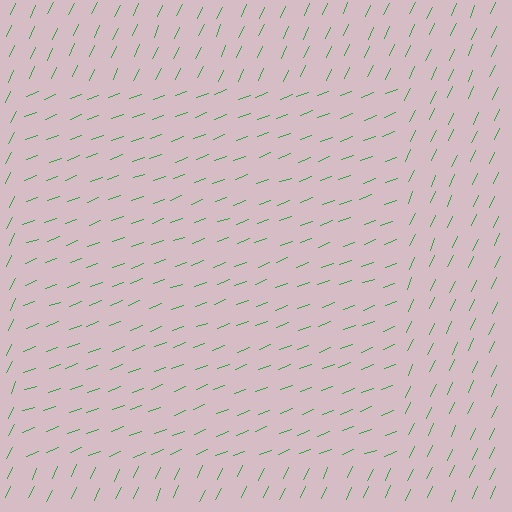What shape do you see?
I see a rectangle.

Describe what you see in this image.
The image is filled with small green line segments. A rectangle region in the image has lines oriented differently from the surrounding lines, creating a visible texture boundary.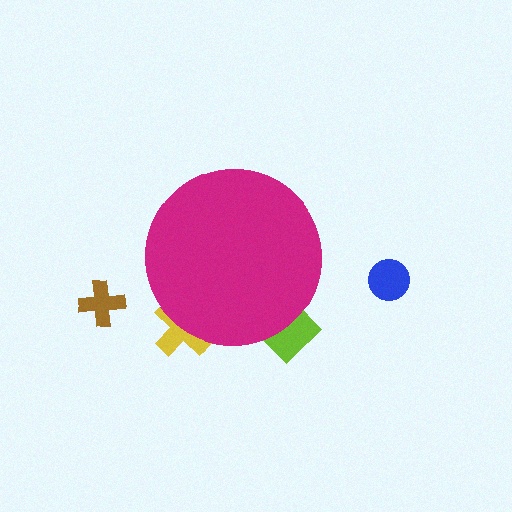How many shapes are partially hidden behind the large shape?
2 shapes are partially hidden.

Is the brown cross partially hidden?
No, the brown cross is fully visible.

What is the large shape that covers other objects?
A magenta circle.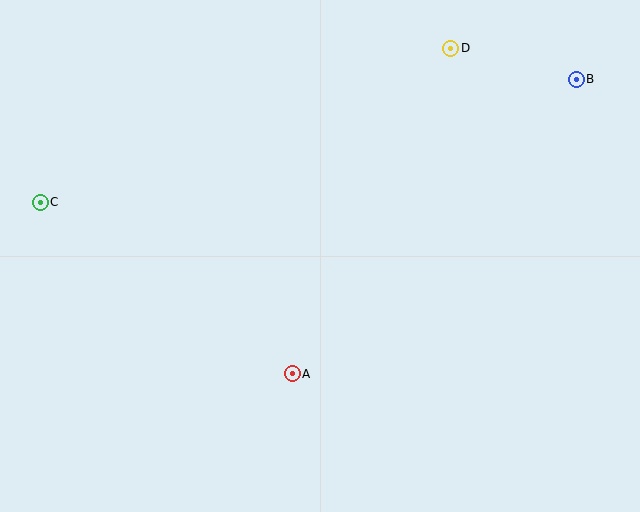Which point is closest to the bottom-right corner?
Point A is closest to the bottom-right corner.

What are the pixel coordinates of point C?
Point C is at (40, 202).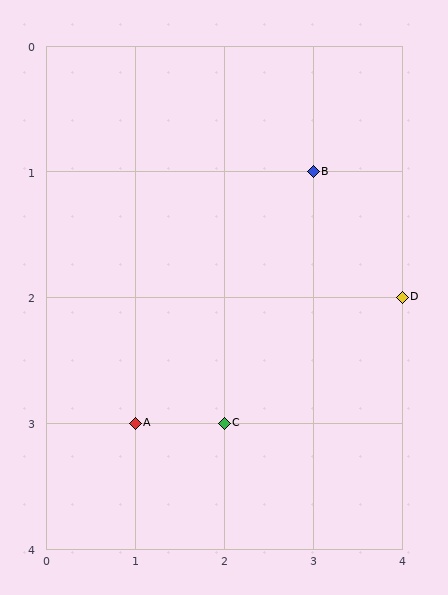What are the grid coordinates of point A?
Point A is at grid coordinates (1, 3).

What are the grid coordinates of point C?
Point C is at grid coordinates (2, 3).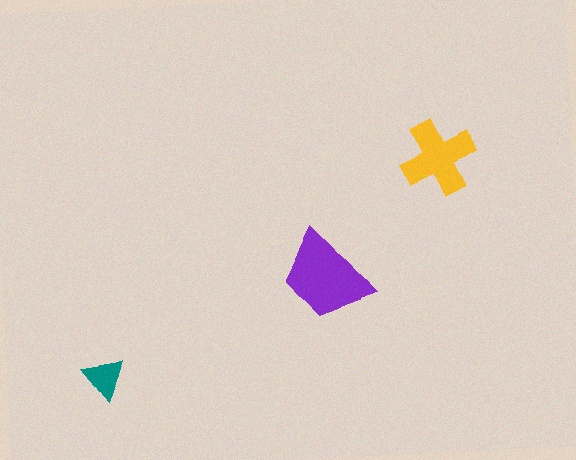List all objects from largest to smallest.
The purple trapezoid, the yellow cross, the teal triangle.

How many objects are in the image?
There are 3 objects in the image.